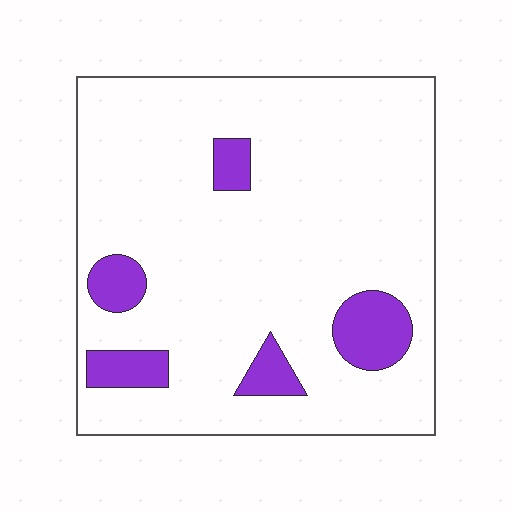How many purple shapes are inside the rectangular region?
5.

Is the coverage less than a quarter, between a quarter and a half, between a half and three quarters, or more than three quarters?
Less than a quarter.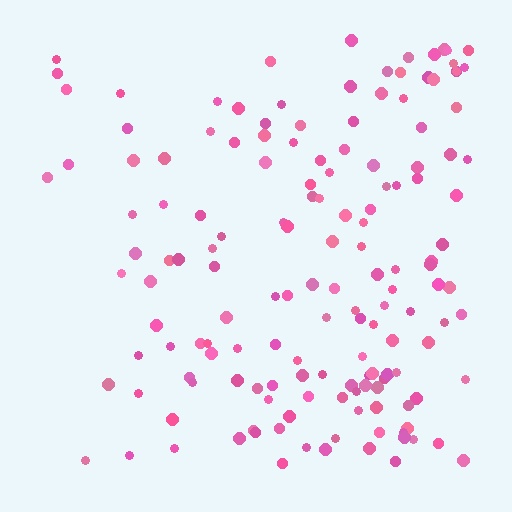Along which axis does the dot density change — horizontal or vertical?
Horizontal.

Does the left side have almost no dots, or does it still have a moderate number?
Still a moderate number, just noticeably fewer than the right.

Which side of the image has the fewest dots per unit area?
The left.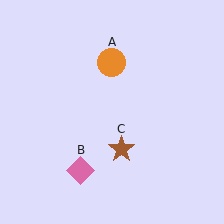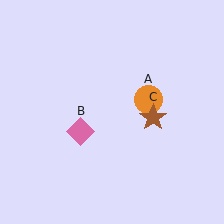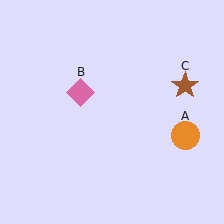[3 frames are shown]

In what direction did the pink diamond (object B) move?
The pink diamond (object B) moved up.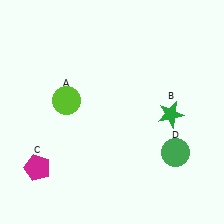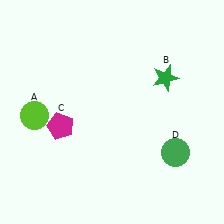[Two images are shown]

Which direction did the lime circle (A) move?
The lime circle (A) moved left.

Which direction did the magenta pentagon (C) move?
The magenta pentagon (C) moved up.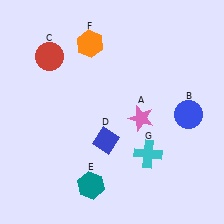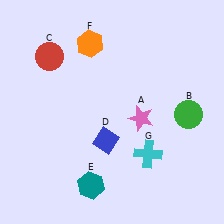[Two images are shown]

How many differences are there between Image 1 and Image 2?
There is 1 difference between the two images.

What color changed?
The circle (B) changed from blue in Image 1 to green in Image 2.